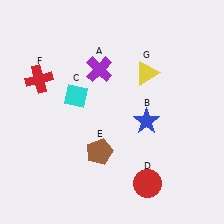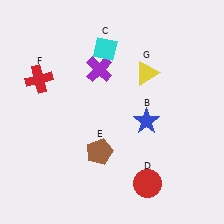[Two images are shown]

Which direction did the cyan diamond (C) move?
The cyan diamond (C) moved up.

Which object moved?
The cyan diamond (C) moved up.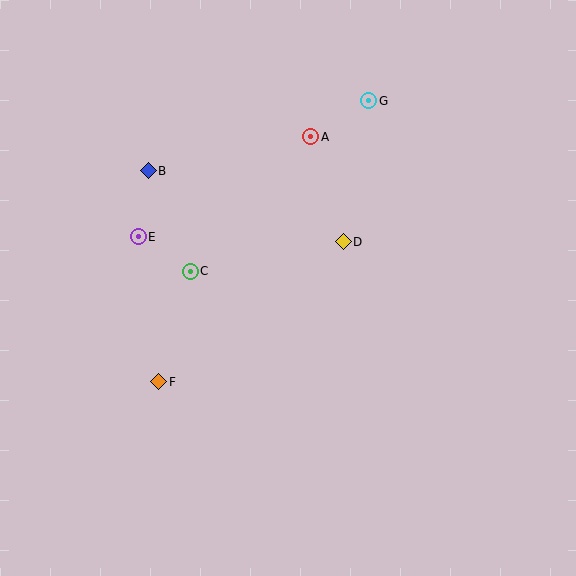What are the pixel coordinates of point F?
Point F is at (159, 382).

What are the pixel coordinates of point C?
Point C is at (190, 271).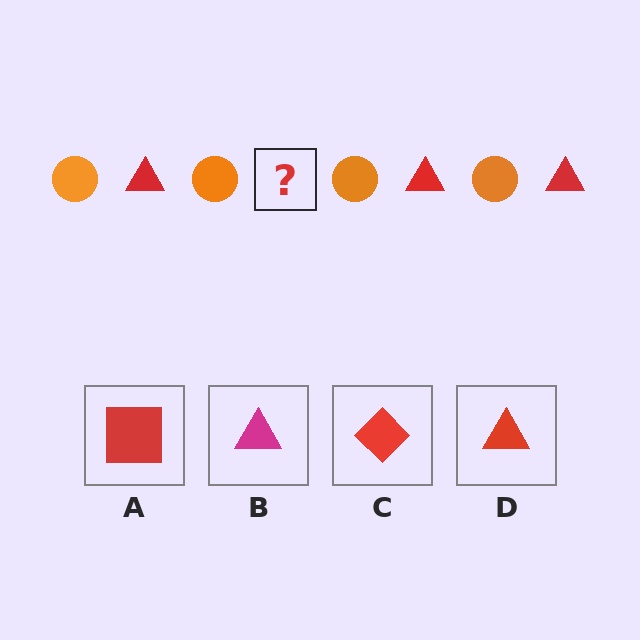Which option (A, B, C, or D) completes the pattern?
D.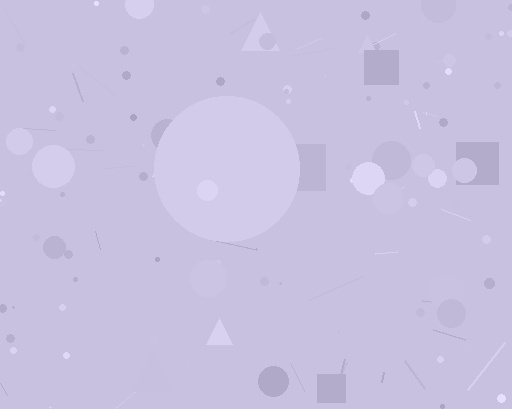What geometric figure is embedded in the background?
A circle is embedded in the background.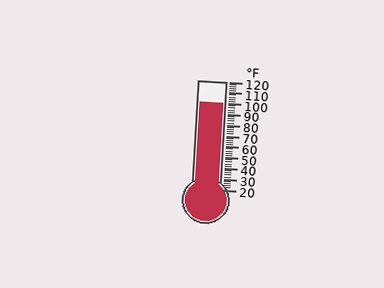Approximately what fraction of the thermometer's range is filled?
The thermometer is filled to approximately 80% of its range.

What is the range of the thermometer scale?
The thermometer scale ranges from 20°F to 120°F.